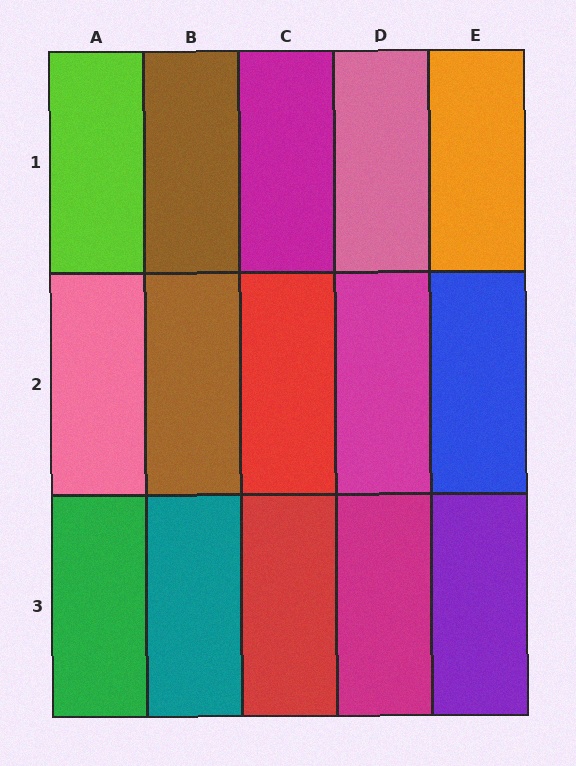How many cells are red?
2 cells are red.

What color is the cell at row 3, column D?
Magenta.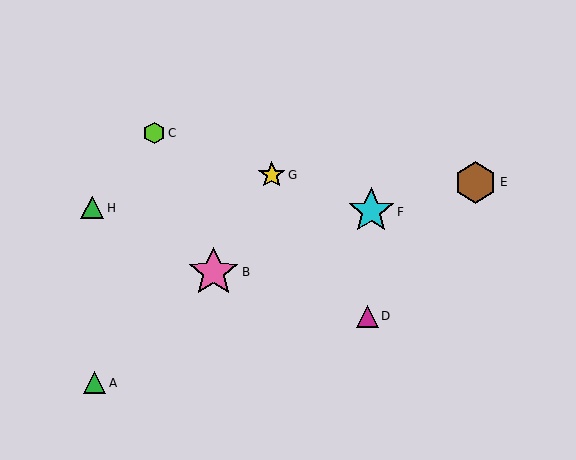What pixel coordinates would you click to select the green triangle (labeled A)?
Click at (95, 383) to select the green triangle A.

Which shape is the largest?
The pink star (labeled B) is the largest.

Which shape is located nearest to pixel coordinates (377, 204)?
The cyan star (labeled F) at (371, 211) is nearest to that location.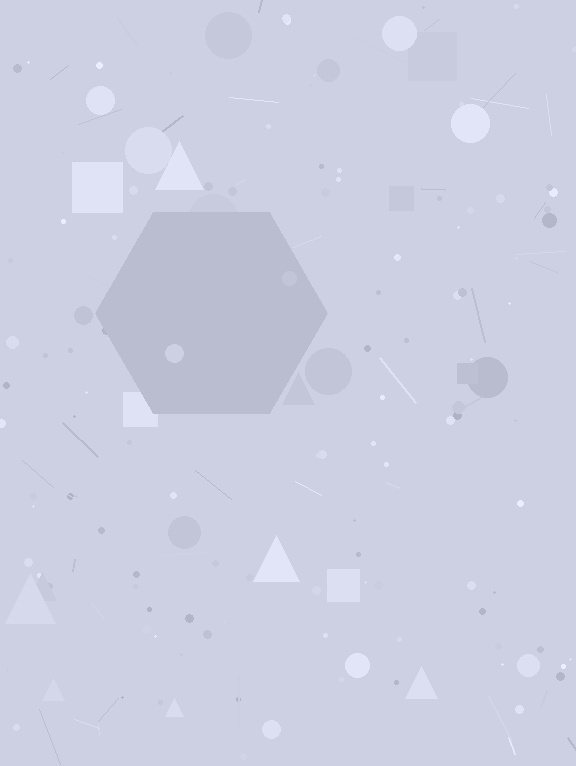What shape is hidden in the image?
A hexagon is hidden in the image.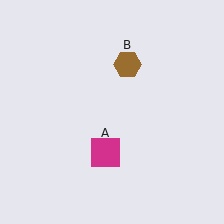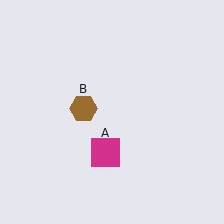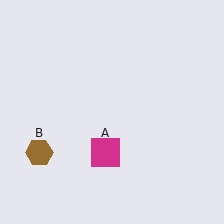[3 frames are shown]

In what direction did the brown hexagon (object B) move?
The brown hexagon (object B) moved down and to the left.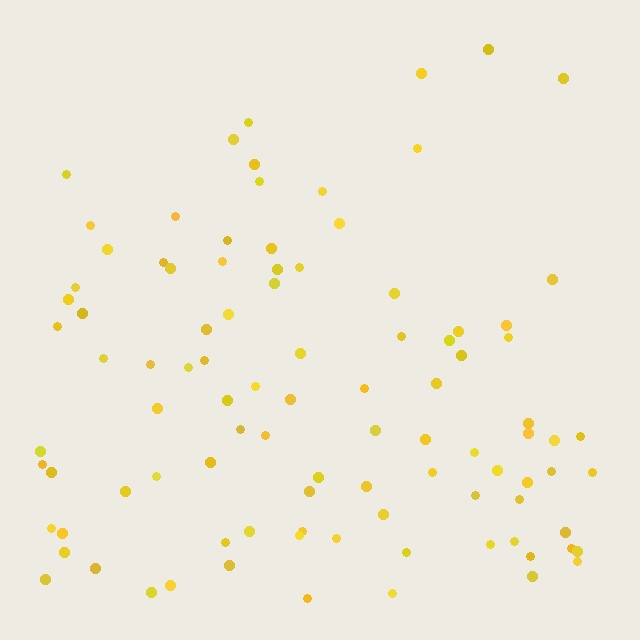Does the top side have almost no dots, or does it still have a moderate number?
Still a moderate number, just noticeably fewer than the bottom.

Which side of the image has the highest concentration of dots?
The bottom.